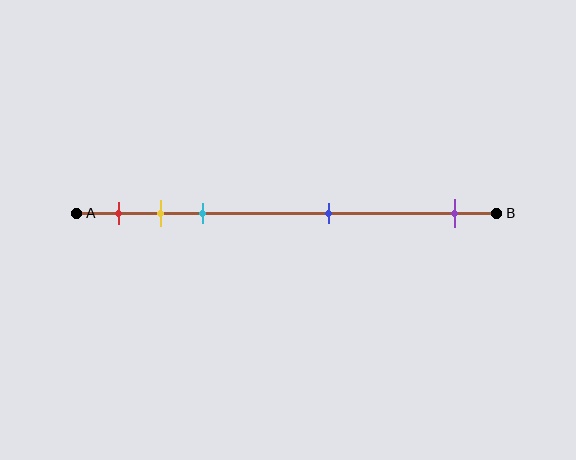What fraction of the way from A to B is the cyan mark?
The cyan mark is approximately 30% (0.3) of the way from A to B.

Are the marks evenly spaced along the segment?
No, the marks are not evenly spaced.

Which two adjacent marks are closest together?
The yellow and cyan marks are the closest adjacent pair.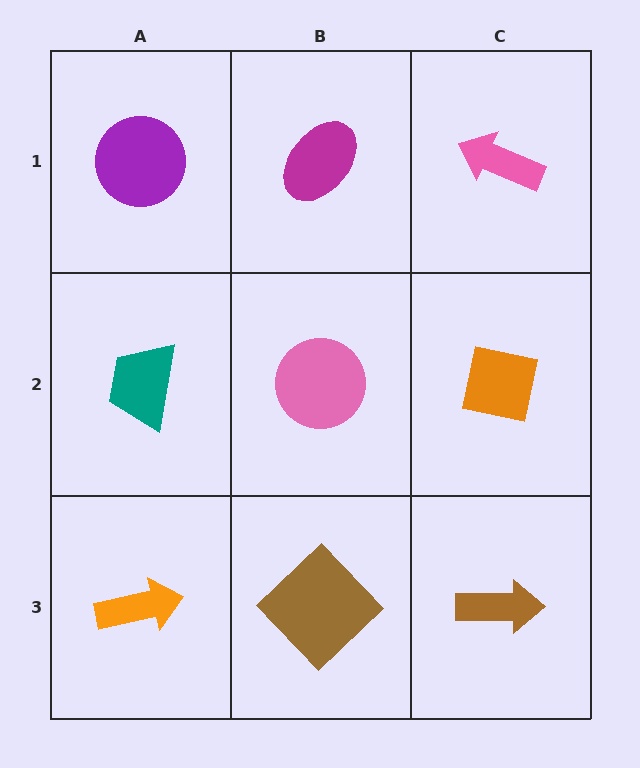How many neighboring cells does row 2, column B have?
4.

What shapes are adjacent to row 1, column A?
A teal trapezoid (row 2, column A), a magenta ellipse (row 1, column B).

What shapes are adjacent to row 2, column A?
A purple circle (row 1, column A), an orange arrow (row 3, column A), a pink circle (row 2, column B).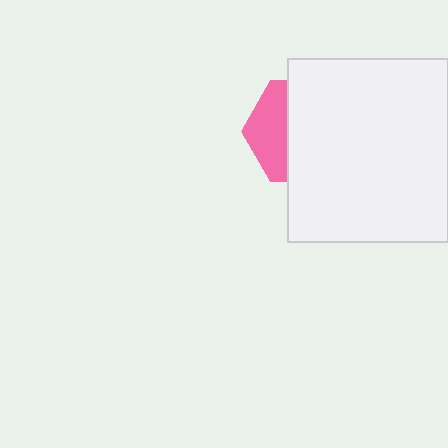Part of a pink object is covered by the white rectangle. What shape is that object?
It is a hexagon.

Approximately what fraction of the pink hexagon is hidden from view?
Roughly 64% of the pink hexagon is hidden behind the white rectangle.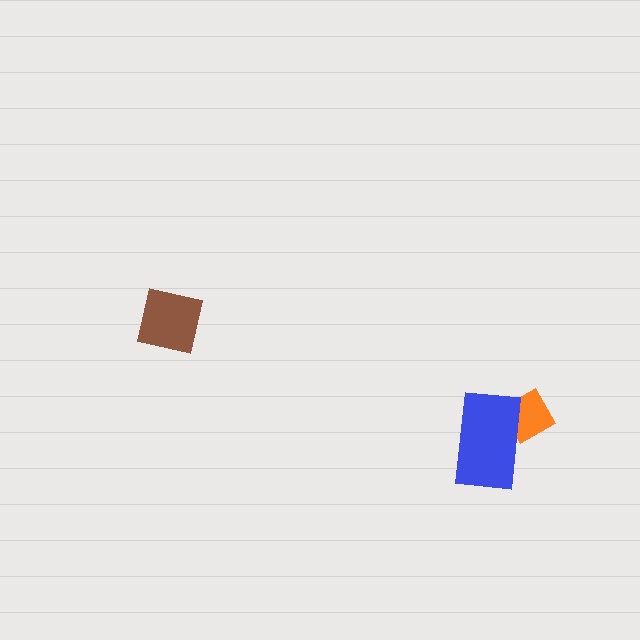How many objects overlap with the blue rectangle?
1 object overlaps with the blue rectangle.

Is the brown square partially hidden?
No, no other shape covers it.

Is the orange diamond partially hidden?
Yes, it is partially covered by another shape.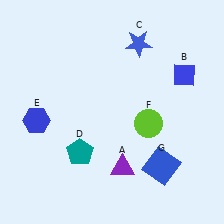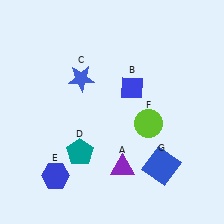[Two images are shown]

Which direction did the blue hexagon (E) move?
The blue hexagon (E) moved down.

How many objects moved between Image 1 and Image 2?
3 objects moved between the two images.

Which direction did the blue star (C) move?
The blue star (C) moved left.